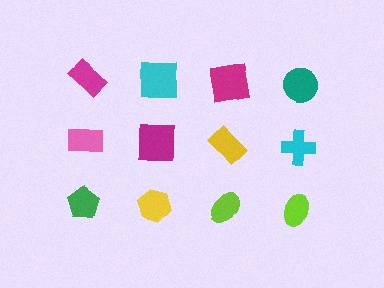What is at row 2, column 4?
A cyan cross.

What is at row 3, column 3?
A lime ellipse.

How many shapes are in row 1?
4 shapes.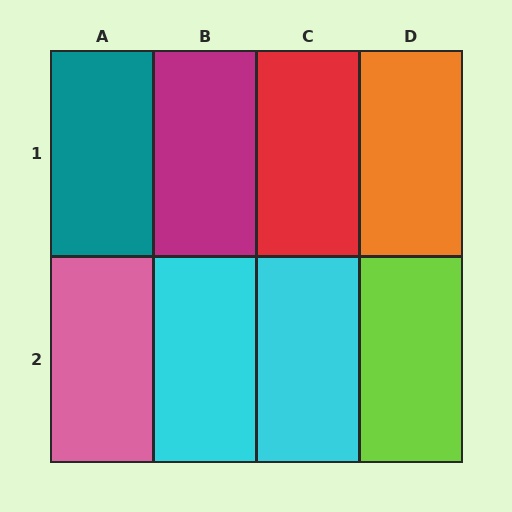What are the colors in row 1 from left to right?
Teal, magenta, red, orange.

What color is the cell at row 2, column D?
Lime.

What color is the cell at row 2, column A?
Pink.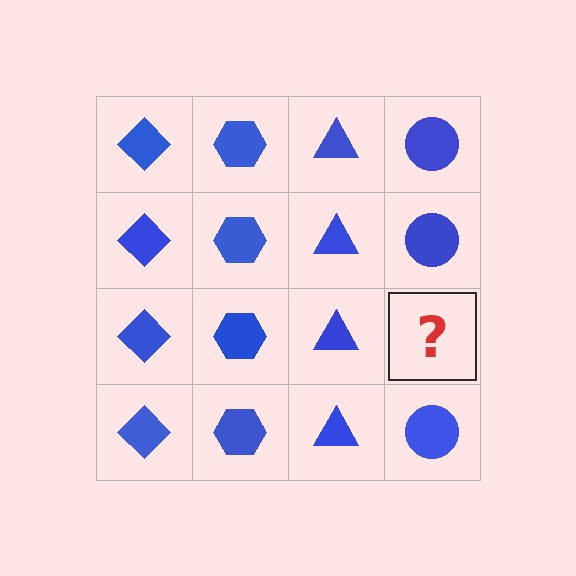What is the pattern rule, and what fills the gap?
The rule is that each column has a consistent shape. The gap should be filled with a blue circle.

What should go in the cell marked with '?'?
The missing cell should contain a blue circle.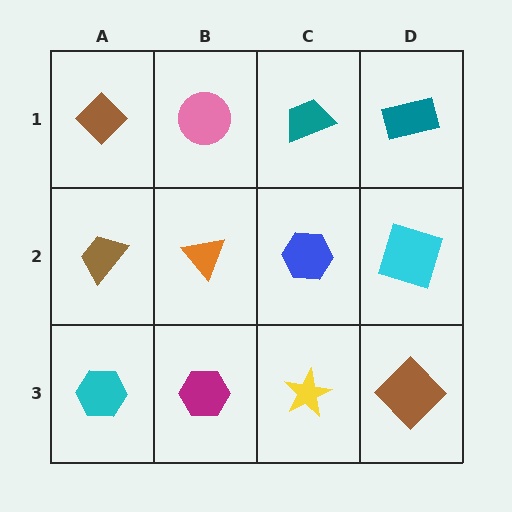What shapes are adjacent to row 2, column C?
A teal trapezoid (row 1, column C), a yellow star (row 3, column C), an orange triangle (row 2, column B), a cyan square (row 2, column D).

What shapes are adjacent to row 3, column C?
A blue hexagon (row 2, column C), a magenta hexagon (row 3, column B), a brown diamond (row 3, column D).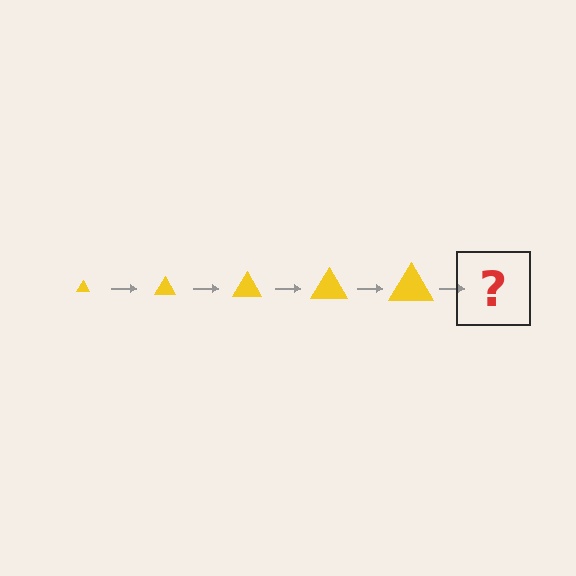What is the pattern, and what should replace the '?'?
The pattern is that the triangle gets progressively larger each step. The '?' should be a yellow triangle, larger than the previous one.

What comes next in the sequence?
The next element should be a yellow triangle, larger than the previous one.